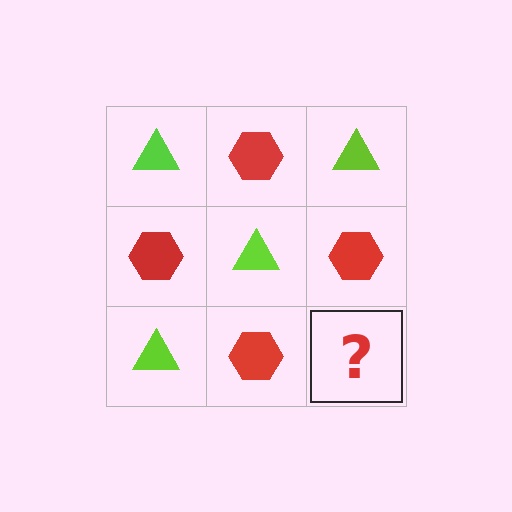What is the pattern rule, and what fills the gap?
The rule is that it alternates lime triangle and red hexagon in a checkerboard pattern. The gap should be filled with a lime triangle.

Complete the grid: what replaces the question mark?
The question mark should be replaced with a lime triangle.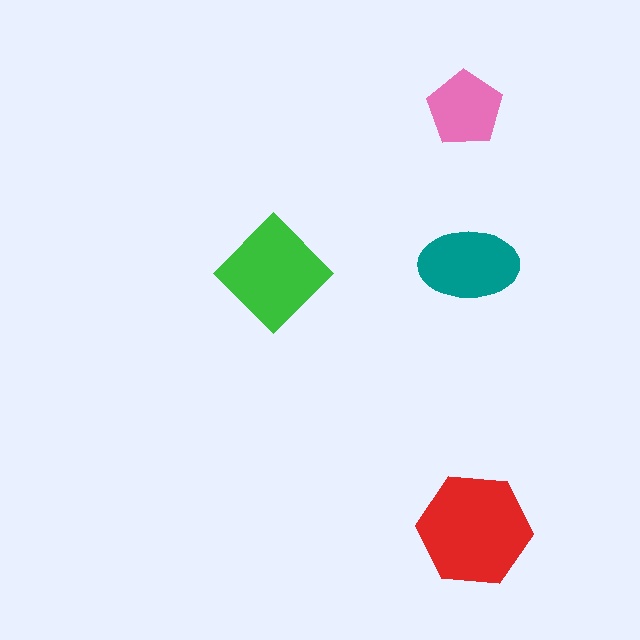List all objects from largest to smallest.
The red hexagon, the green diamond, the teal ellipse, the pink pentagon.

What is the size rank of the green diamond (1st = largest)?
2nd.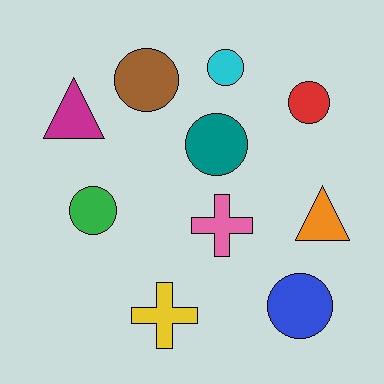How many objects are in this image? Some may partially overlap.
There are 10 objects.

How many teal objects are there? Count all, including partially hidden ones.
There is 1 teal object.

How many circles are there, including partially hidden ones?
There are 6 circles.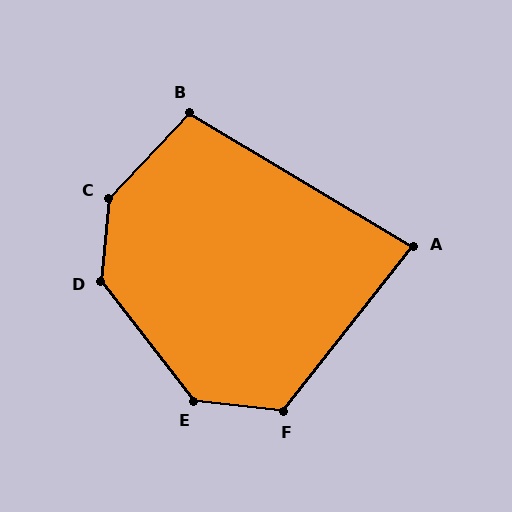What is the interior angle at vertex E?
Approximately 135 degrees (obtuse).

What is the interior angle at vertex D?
Approximately 136 degrees (obtuse).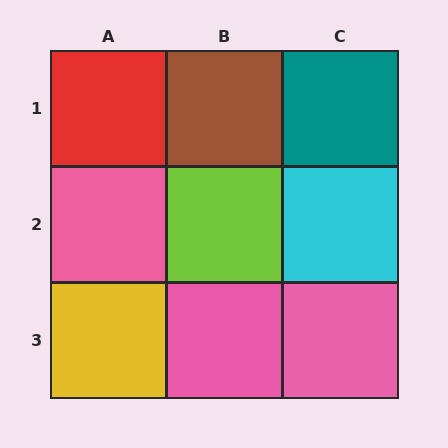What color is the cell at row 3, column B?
Pink.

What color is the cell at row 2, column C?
Cyan.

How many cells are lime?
1 cell is lime.